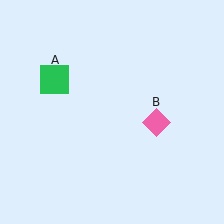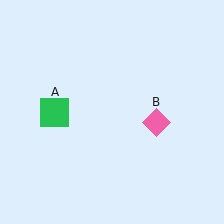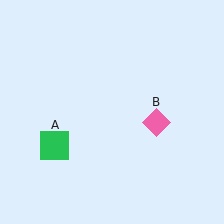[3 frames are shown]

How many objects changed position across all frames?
1 object changed position: green square (object A).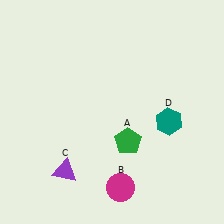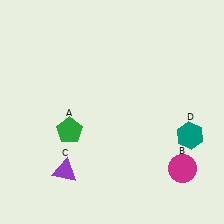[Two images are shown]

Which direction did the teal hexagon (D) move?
The teal hexagon (D) moved right.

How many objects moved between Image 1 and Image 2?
3 objects moved between the two images.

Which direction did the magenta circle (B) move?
The magenta circle (B) moved right.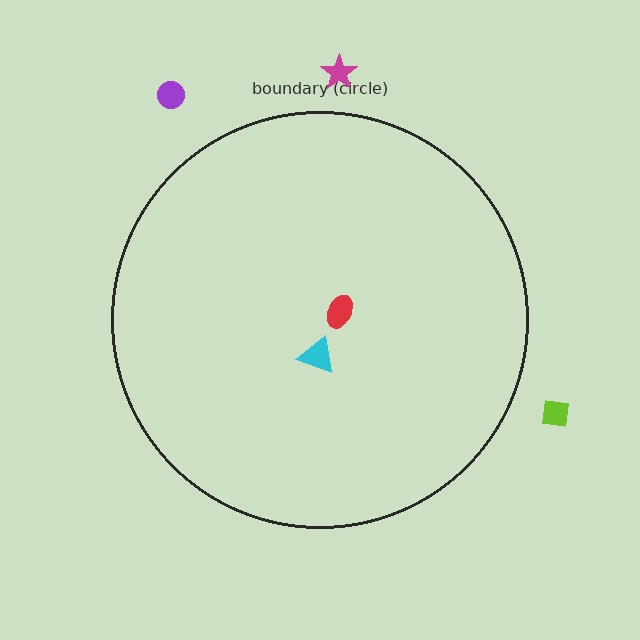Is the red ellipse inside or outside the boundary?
Inside.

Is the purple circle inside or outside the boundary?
Outside.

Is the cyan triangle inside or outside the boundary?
Inside.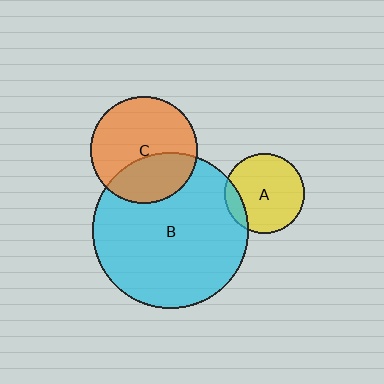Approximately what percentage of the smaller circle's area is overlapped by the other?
Approximately 15%.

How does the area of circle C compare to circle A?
Approximately 1.8 times.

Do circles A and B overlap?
Yes.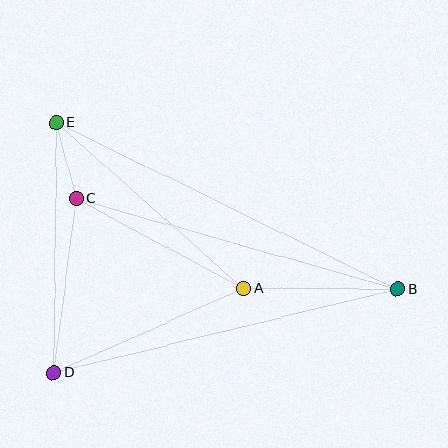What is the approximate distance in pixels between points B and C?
The distance between B and C is approximately 334 pixels.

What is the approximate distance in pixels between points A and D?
The distance between A and D is approximately 207 pixels.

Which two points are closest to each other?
Points C and E are closest to each other.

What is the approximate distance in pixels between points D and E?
The distance between D and E is approximately 250 pixels.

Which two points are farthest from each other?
Points B and E are farthest from each other.